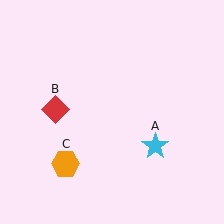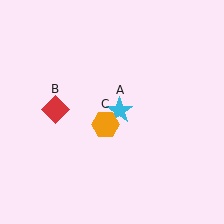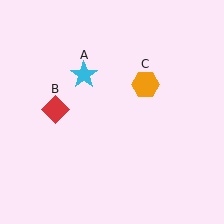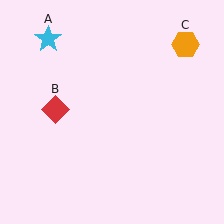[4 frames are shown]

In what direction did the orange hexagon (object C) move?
The orange hexagon (object C) moved up and to the right.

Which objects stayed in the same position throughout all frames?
Red diamond (object B) remained stationary.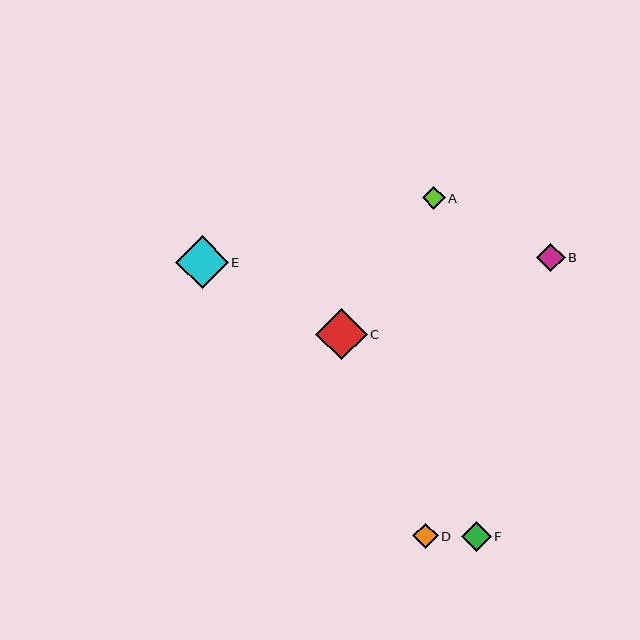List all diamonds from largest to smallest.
From largest to smallest: E, C, F, B, D, A.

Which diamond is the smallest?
Diamond A is the smallest with a size of approximately 23 pixels.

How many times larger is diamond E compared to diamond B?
Diamond E is approximately 1.8 times the size of diamond B.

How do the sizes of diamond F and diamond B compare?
Diamond F and diamond B are approximately the same size.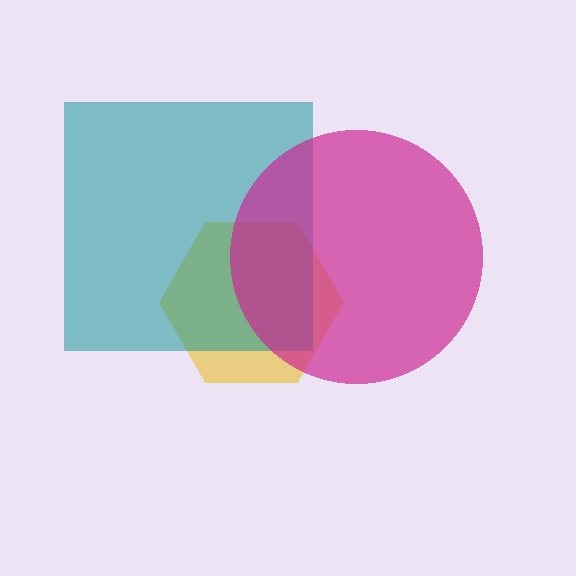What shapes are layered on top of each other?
The layered shapes are: a yellow hexagon, a teal square, a magenta circle.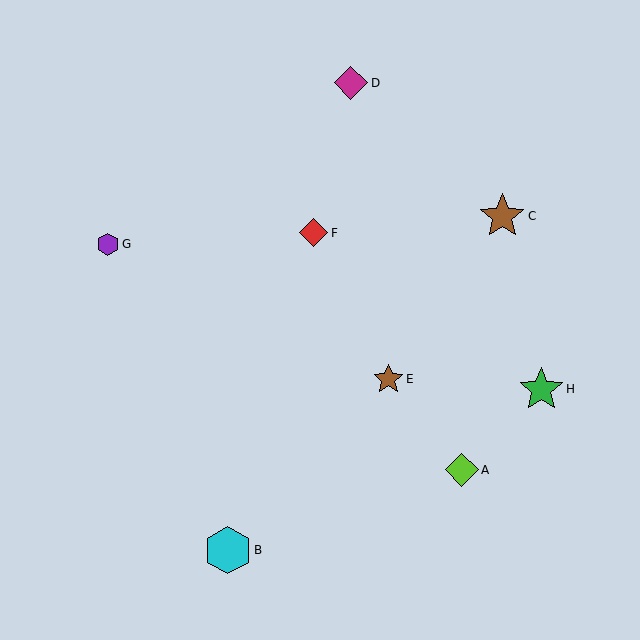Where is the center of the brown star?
The center of the brown star is at (388, 379).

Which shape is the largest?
The cyan hexagon (labeled B) is the largest.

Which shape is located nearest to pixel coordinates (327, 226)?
The red diamond (labeled F) at (313, 233) is nearest to that location.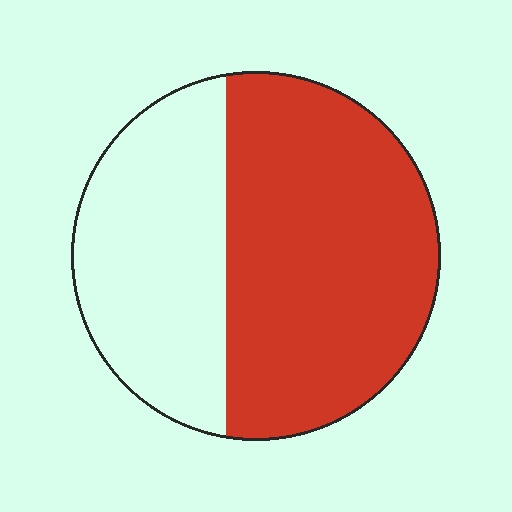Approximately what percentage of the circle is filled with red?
Approximately 60%.